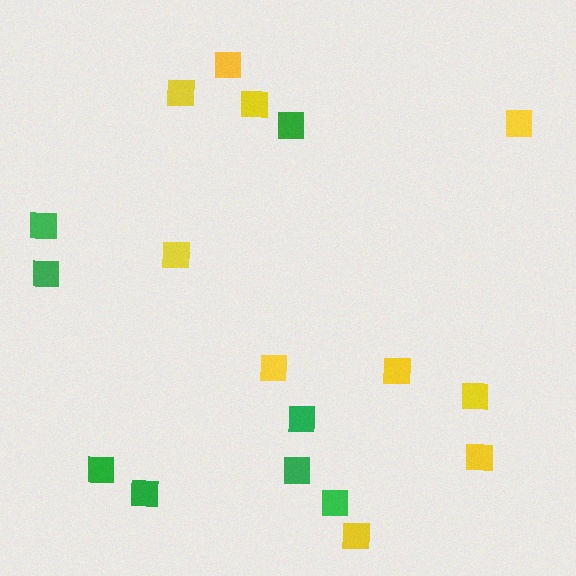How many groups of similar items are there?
There are 2 groups: one group of yellow squares (10) and one group of green squares (8).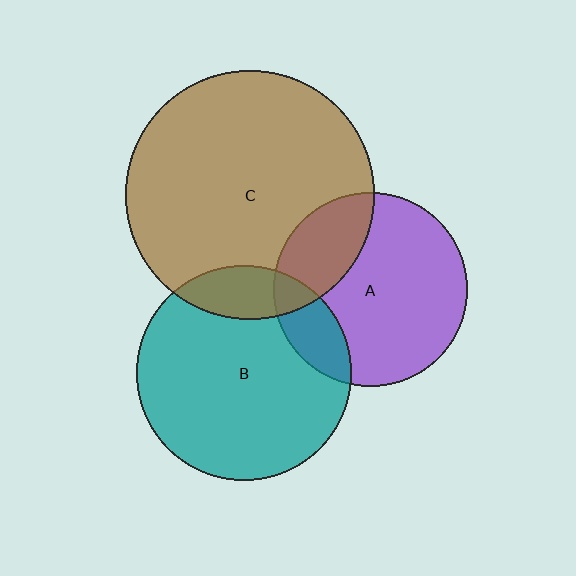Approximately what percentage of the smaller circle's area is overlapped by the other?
Approximately 15%.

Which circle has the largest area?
Circle C (brown).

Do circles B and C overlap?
Yes.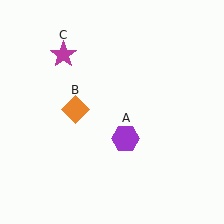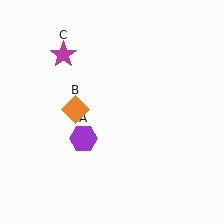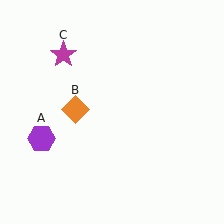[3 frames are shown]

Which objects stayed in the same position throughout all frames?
Orange diamond (object B) and magenta star (object C) remained stationary.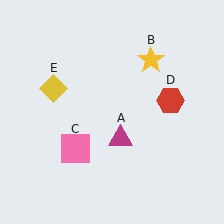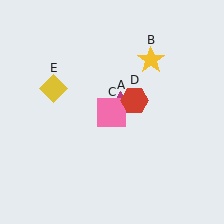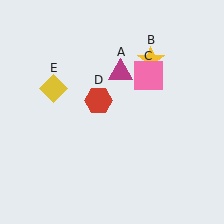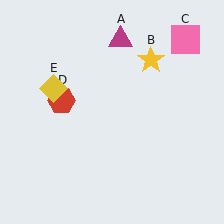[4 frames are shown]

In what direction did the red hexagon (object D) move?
The red hexagon (object D) moved left.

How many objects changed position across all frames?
3 objects changed position: magenta triangle (object A), pink square (object C), red hexagon (object D).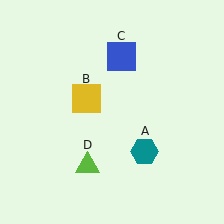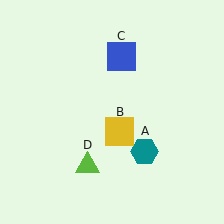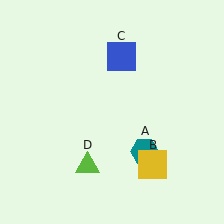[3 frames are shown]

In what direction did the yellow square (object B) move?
The yellow square (object B) moved down and to the right.